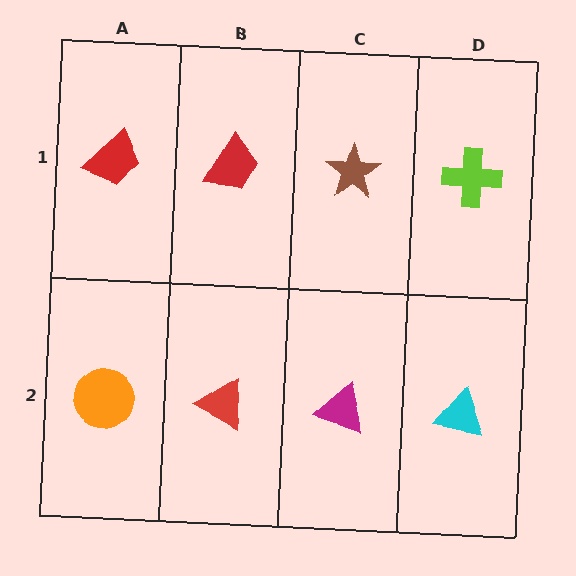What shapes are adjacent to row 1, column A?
An orange circle (row 2, column A), a red trapezoid (row 1, column B).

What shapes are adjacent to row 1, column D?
A cyan triangle (row 2, column D), a brown star (row 1, column C).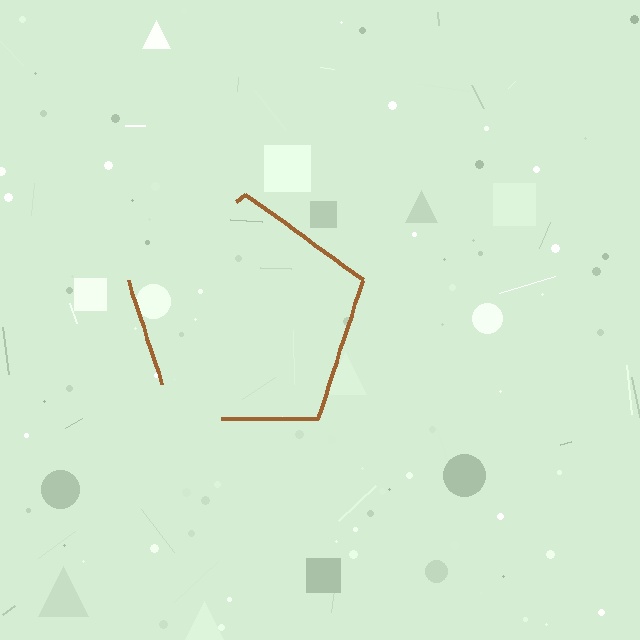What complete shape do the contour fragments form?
The contour fragments form a pentagon.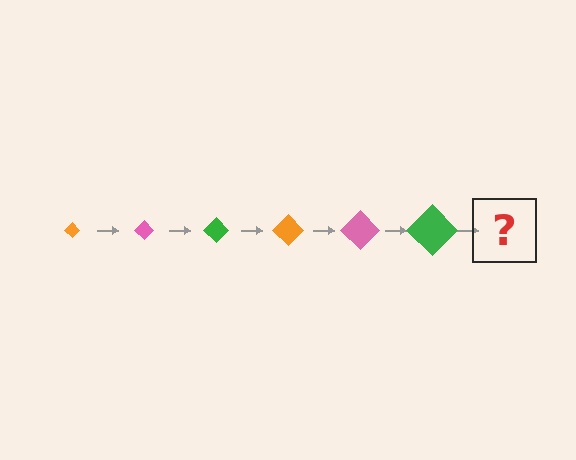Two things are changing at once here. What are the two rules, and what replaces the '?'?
The two rules are that the diamond grows larger each step and the color cycles through orange, pink, and green. The '?' should be an orange diamond, larger than the previous one.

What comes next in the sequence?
The next element should be an orange diamond, larger than the previous one.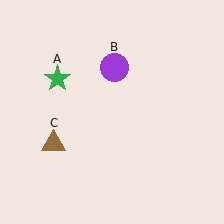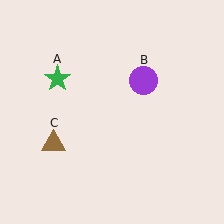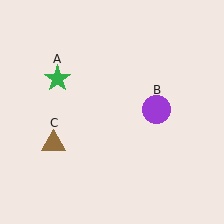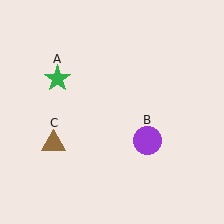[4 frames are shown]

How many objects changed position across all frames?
1 object changed position: purple circle (object B).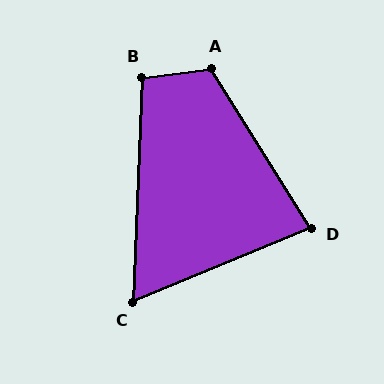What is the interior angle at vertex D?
Approximately 80 degrees (acute).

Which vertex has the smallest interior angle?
C, at approximately 65 degrees.